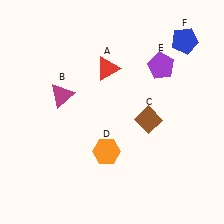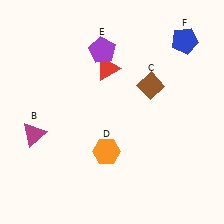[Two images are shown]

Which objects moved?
The objects that moved are: the magenta triangle (B), the brown diamond (C), the purple pentagon (E).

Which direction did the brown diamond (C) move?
The brown diamond (C) moved up.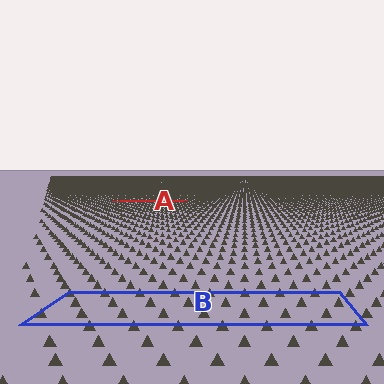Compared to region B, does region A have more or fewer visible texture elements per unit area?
Region A has more texture elements per unit area — they are packed more densely because it is farther away.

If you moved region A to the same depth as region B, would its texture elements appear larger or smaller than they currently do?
They would appear larger. At a closer depth, the same texture elements are projected at a bigger on-screen size.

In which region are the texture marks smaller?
The texture marks are smaller in region A, because it is farther away.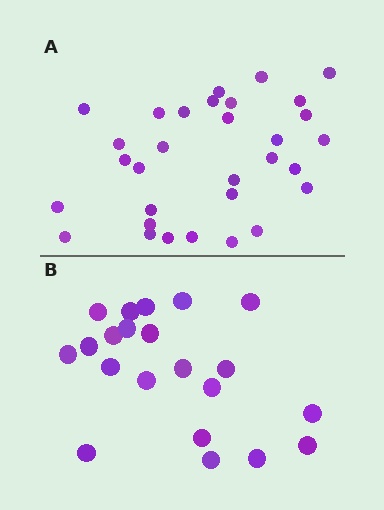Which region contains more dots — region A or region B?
Region A (the top region) has more dots.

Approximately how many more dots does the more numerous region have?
Region A has roughly 10 or so more dots than region B.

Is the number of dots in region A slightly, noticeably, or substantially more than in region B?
Region A has substantially more. The ratio is roughly 1.5 to 1.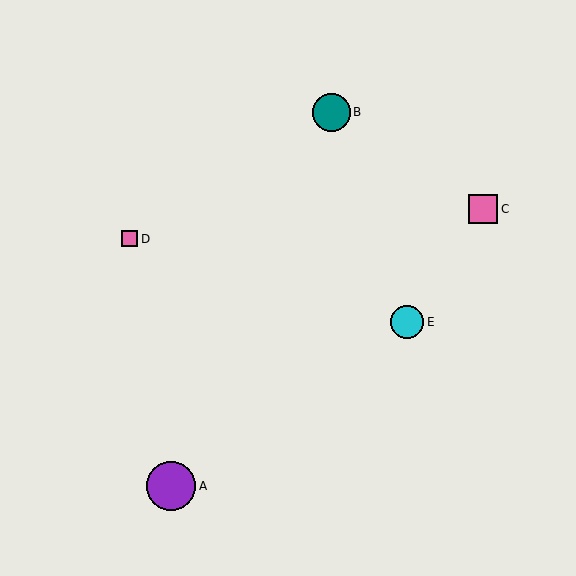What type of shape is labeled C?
Shape C is a pink square.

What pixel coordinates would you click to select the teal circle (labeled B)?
Click at (331, 112) to select the teal circle B.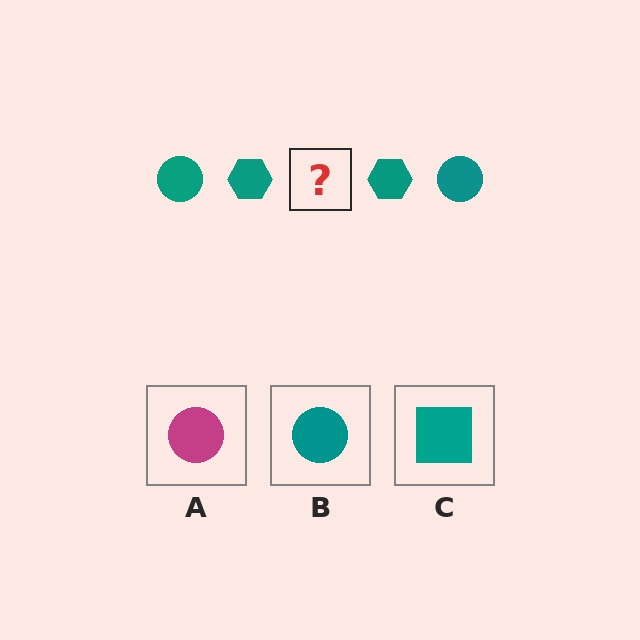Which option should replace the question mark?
Option B.